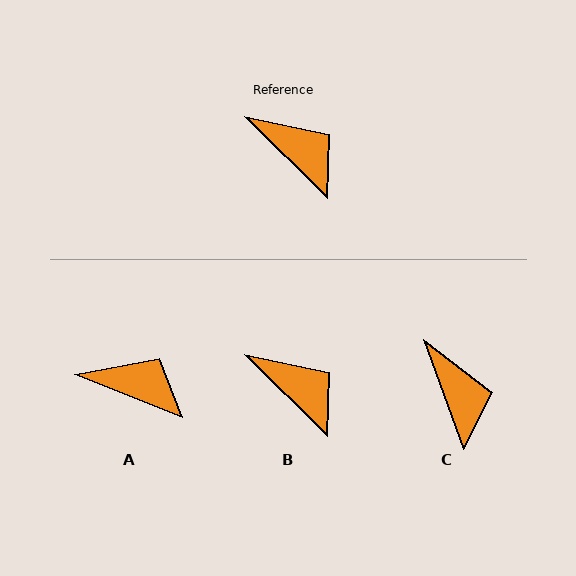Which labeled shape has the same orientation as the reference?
B.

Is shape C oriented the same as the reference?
No, it is off by about 25 degrees.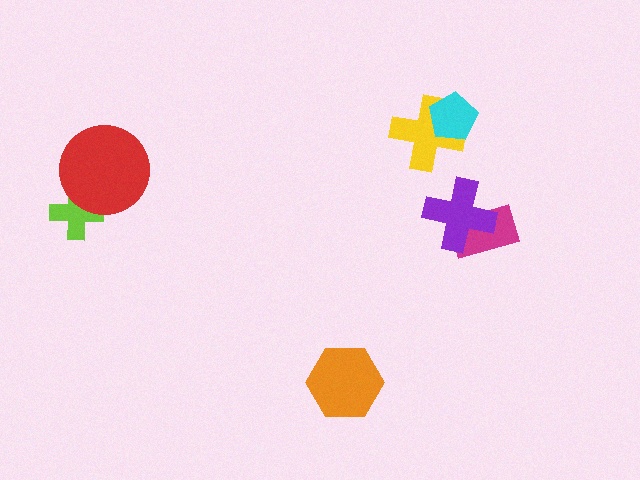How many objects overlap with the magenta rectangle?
1 object overlaps with the magenta rectangle.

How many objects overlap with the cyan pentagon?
1 object overlaps with the cyan pentagon.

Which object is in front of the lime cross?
The red circle is in front of the lime cross.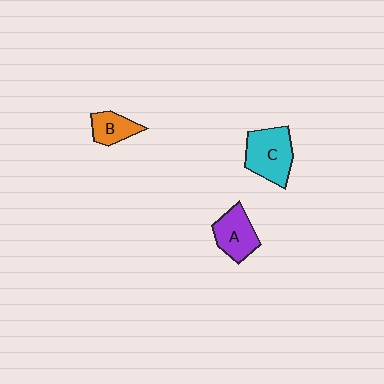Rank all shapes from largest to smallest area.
From largest to smallest: C (cyan), A (purple), B (orange).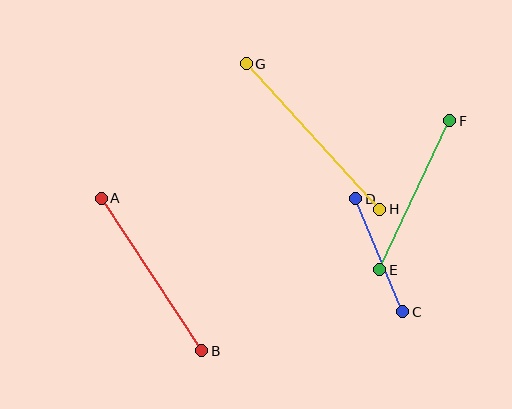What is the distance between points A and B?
The distance is approximately 183 pixels.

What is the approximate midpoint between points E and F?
The midpoint is at approximately (415, 195) pixels.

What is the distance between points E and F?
The distance is approximately 165 pixels.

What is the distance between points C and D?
The distance is approximately 122 pixels.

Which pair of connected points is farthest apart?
Points G and H are farthest apart.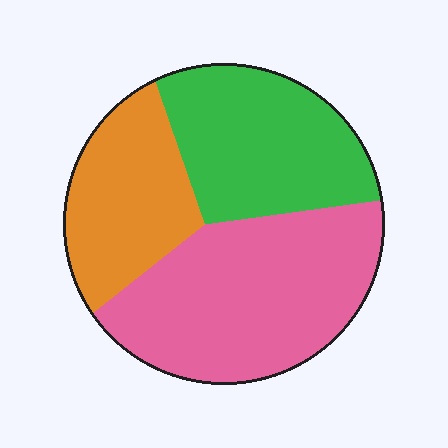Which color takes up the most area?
Pink, at roughly 45%.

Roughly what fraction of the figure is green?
Green takes up about one third (1/3) of the figure.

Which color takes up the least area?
Orange, at roughly 25%.